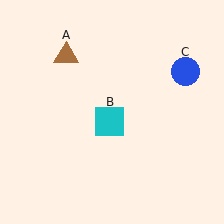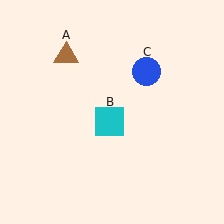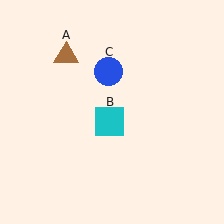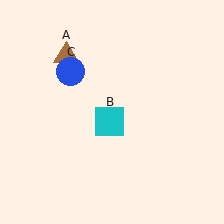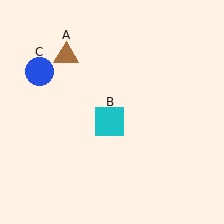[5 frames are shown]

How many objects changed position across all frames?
1 object changed position: blue circle (object C).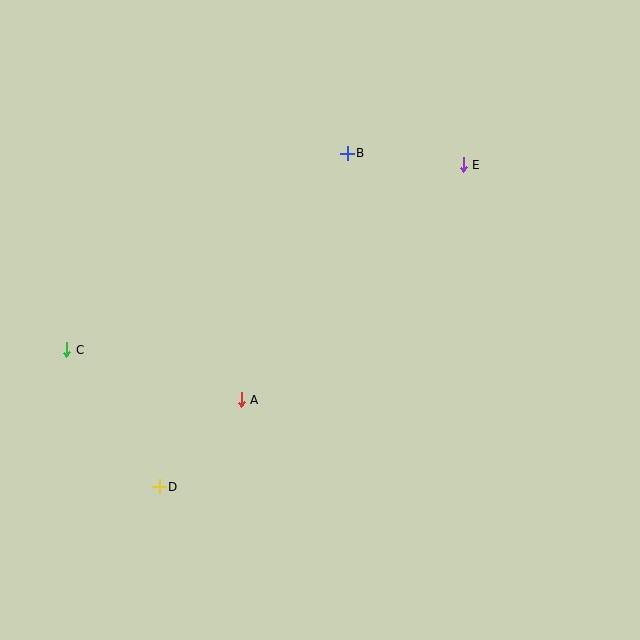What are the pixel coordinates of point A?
Point A is at (241, 400).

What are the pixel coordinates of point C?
Point C is at (67, 350).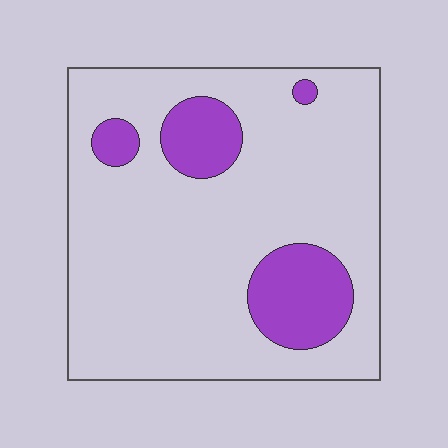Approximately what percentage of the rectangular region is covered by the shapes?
Approximately 15%.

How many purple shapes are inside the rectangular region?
4.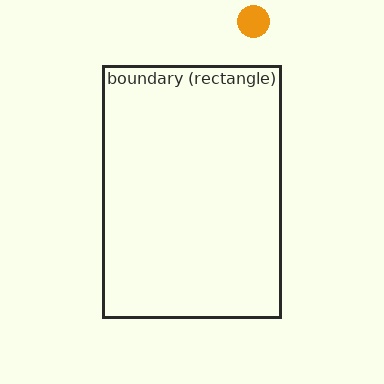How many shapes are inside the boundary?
0 inside, 1 outside.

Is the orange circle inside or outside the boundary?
Outside.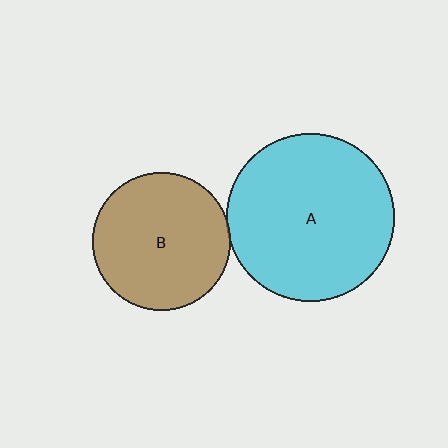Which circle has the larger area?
Circle A (cyan).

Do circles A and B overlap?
Yes.